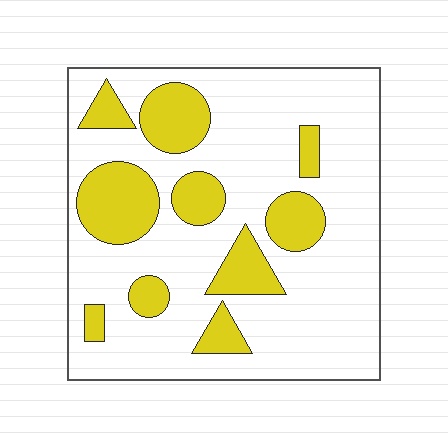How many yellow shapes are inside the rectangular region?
10.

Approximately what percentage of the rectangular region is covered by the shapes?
Approximately 25%.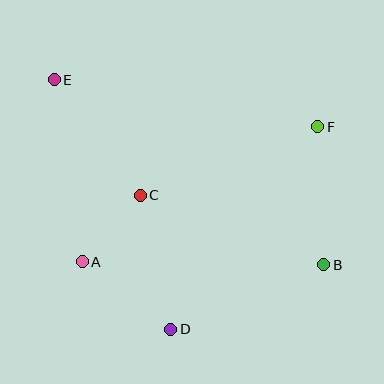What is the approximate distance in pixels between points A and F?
The distance between A and F is approximately 271 pixels.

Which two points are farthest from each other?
Points B and E are farthest from each other.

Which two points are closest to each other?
Points A and C are closest to each other.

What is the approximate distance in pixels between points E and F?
The distance between E and F is approximately 267 pixels.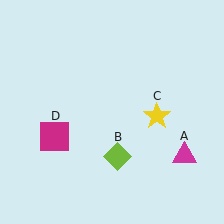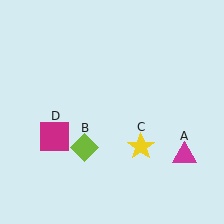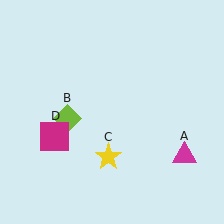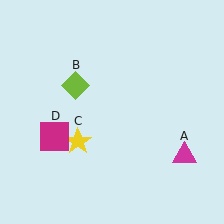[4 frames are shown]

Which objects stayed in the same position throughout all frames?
Magenta triangle (object A) and magenta square (object D) remained stationary.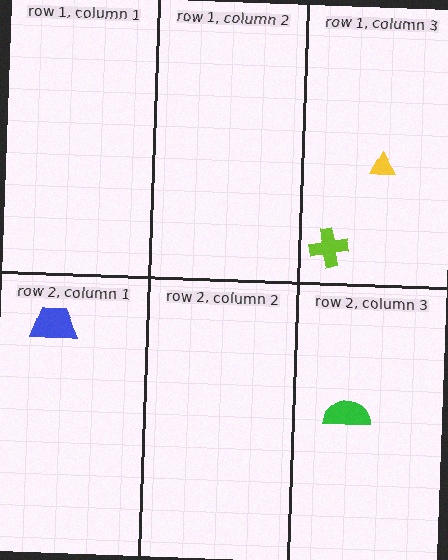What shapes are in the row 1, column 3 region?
The yellow triangle, the lime cross.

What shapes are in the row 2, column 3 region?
The green semicircle.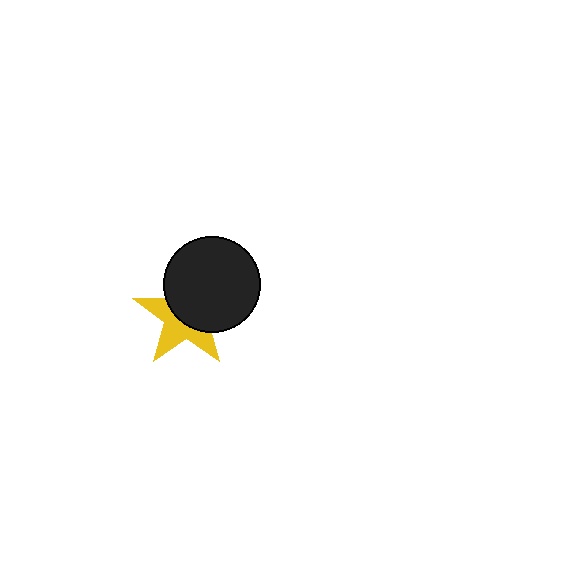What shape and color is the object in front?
The object in front is a black circle.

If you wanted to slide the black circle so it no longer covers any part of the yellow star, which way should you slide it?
Slide it toward the upper-right — that is the most direct way to separate the two shapes.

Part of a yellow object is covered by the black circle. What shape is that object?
It is a star.